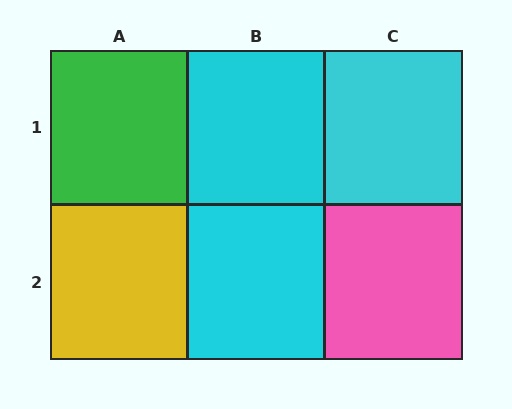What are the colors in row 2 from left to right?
Yellow, cyan, pink.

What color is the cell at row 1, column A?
Green.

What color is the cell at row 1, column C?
Cyan.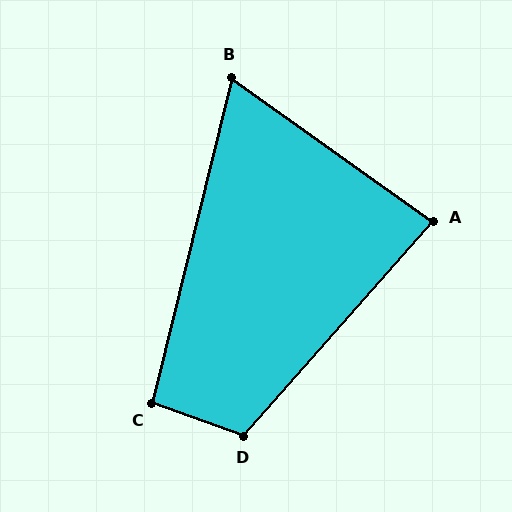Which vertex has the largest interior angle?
D, at approximately 112 degrees.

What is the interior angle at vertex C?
Approximately 96 degrees (obtuse).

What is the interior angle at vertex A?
Approximately 84 degrees (acute).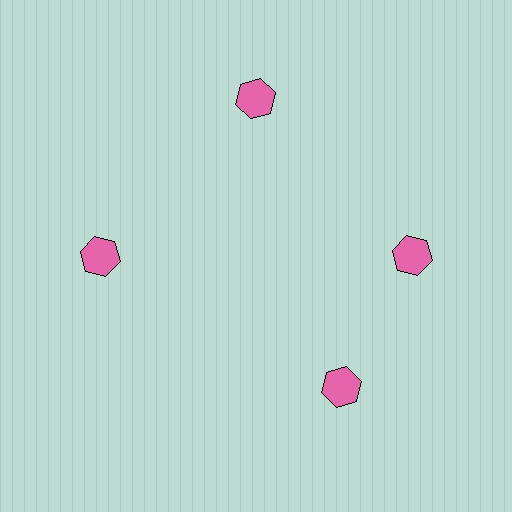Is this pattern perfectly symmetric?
No. The 4 pink hexagons are arranged in a ring, but one element near the 6 o'clock position is rotated out of alignment along the ring, breaking the 4-fold rotational symmetry.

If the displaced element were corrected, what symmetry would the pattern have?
It would have 4-fold rotational symmetry — the pattern would map onto itself every 90 degrees.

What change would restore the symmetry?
The symmetry would be restored by rotating it back into even spacing with its neighbors so that all 4 hexagons sit at equal angles and equal distance from the center.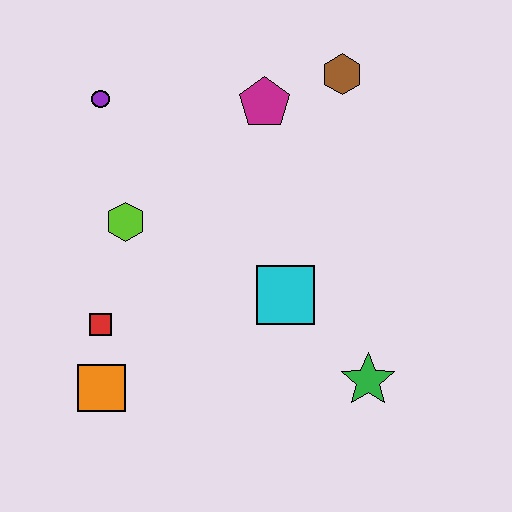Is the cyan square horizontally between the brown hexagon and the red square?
Yes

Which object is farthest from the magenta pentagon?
The orange square is farthest from the magenta pentagon.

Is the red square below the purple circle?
Yes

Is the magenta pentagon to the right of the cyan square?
No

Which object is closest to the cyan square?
The green star is closest to the cyan square.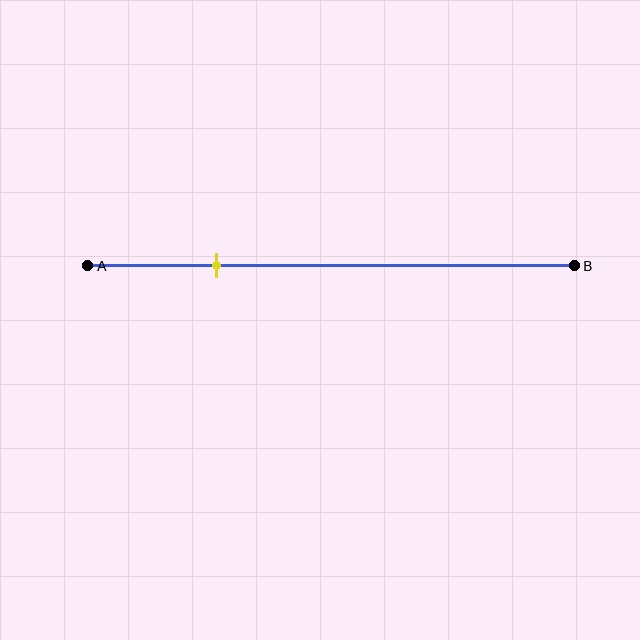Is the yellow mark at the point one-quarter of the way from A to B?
Yes, the mark is approximately at the one-quarter point.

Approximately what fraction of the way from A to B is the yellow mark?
The yellow mark is approximately 25% of the way from A to B.